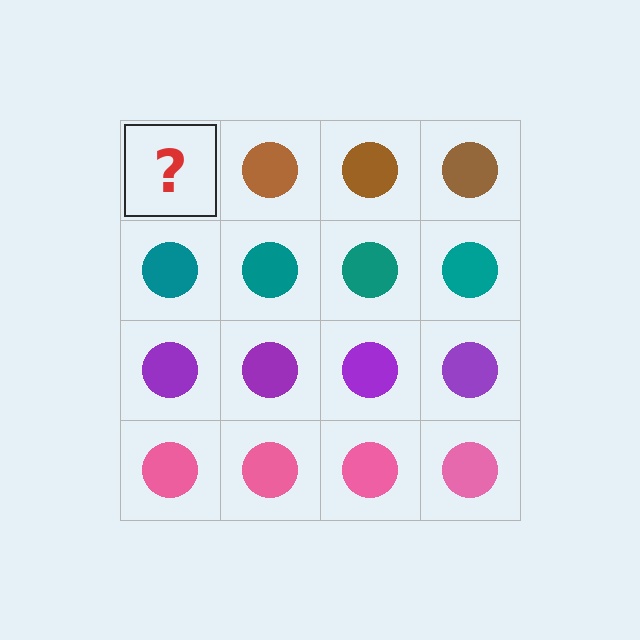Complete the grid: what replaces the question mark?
The question mark should be replaced with a brown circle.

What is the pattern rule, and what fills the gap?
The rule is that each row has a consistent color. The gap should be filled with a brown circle.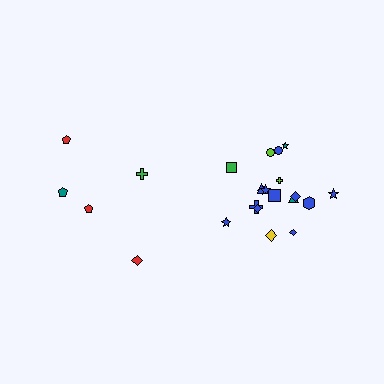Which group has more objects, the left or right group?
The right group.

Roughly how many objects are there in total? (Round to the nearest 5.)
Roughly 25 objects in total.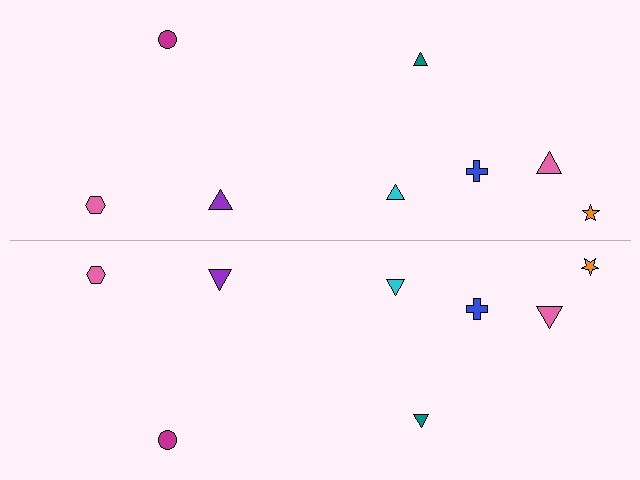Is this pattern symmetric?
Yes, this pattern has bilateral (reflection) symmetry.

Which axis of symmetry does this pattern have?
The pattern has a horizontal axis of symmetry running through the center of the image.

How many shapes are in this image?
There are 16 shapes in this image.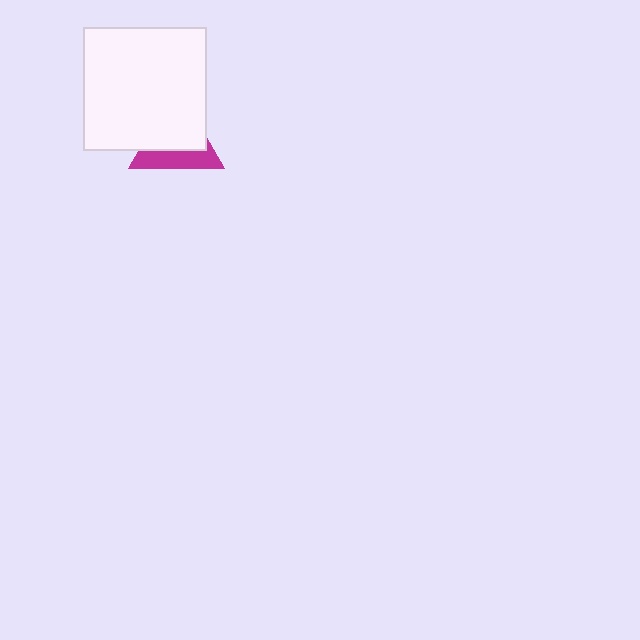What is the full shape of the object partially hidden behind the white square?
The partially hidden object is a magenta triangle.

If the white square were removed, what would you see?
You would see the complete magenta triangle.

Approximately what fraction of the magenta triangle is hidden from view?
Roughly 61% of the magenta triangle is hidden behind the white square.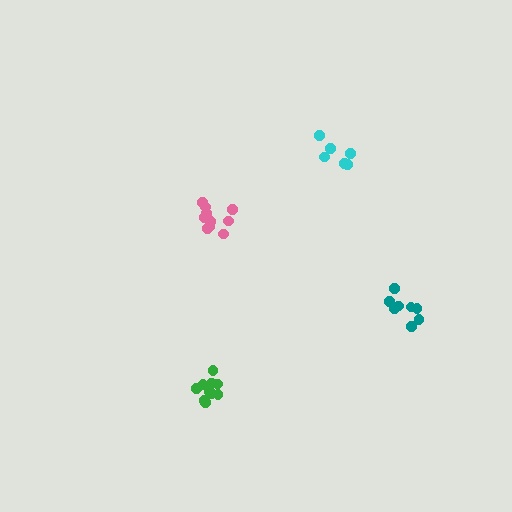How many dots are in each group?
Group 1: 6 dots, Group 2: 10 dots, Group 3: 10 dots, Group 4: 8 dots (34 total).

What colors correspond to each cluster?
The clusters are colored: cyan, green, pink, teal.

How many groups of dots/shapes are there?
There are 4 groups.